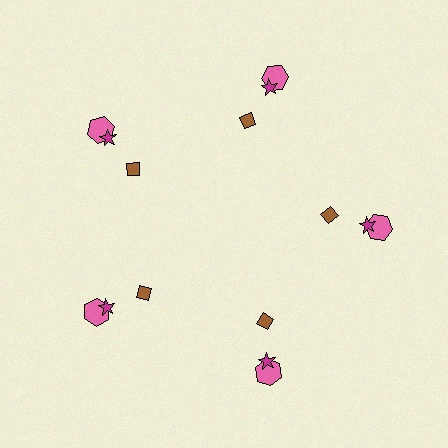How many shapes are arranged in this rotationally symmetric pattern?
There are 15 shapes, arranged in 5 groups of 3.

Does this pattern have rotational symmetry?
Yes, this pattern has 5-fold rotational symmetry. It looks the same after rotating 72 degrees around the center.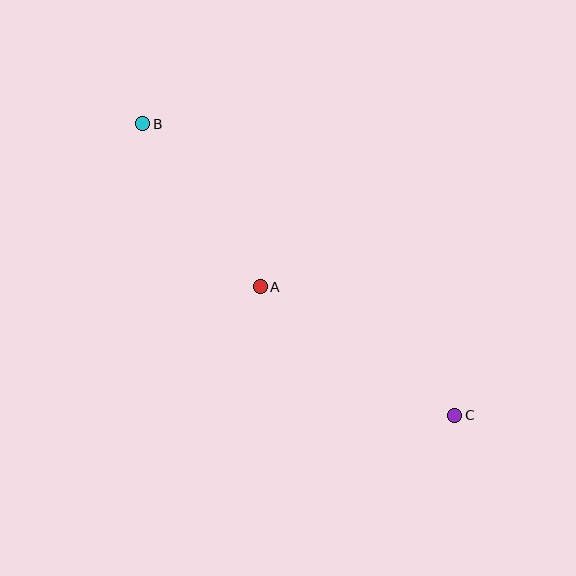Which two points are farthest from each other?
Points B and C are farthest from each other.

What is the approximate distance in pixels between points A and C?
The distance between A and C is approximately 233 pixels.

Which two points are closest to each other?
Points A and B are closest to each other.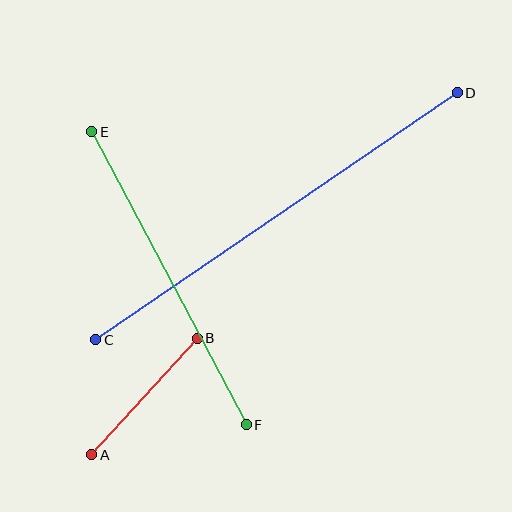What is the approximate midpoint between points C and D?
The midpoint is at approximately (277, 216) pixels.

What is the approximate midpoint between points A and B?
The midpoint is at approximately (145, 396) pixels.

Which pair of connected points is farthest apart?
Points C and D are farthest apart.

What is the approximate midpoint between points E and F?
The midpoint is at approximately (169, 278) pixels.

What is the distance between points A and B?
The distance is approximately 157 pixels.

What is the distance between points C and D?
The distance is approximately 438 pixels.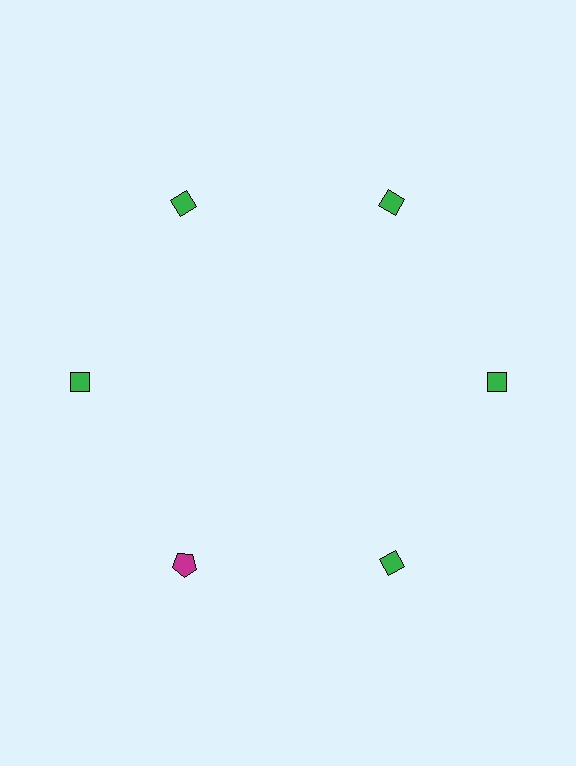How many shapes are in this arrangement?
There are 6 shapes arranged in a ring pattern.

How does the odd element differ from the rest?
It differs in both color (magenta instead of green) and shape (pentagon instead of diamond).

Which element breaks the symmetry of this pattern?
The magenta pentagon at roughly the 7 o'clock position breaks the symmetry. All other shapes are green diamonds.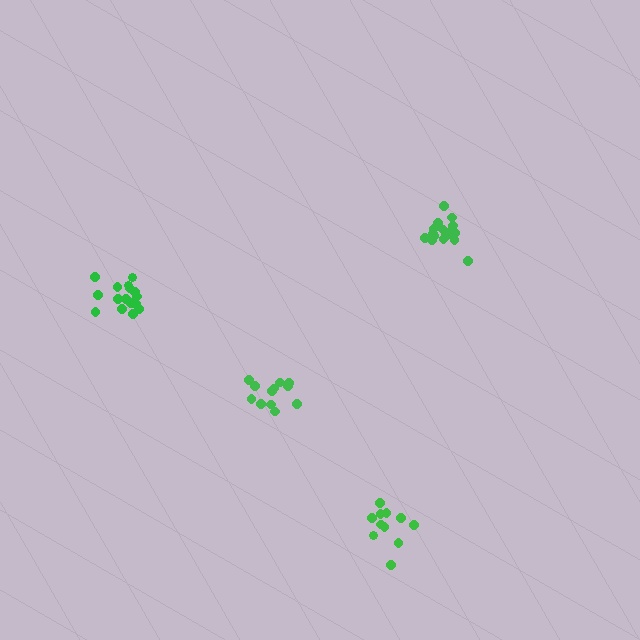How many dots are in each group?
Group 1: 17 dots, Group 2: 17 dots, Group 3: 12 dots, Group 4: 11 dots (57 total).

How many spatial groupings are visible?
There are 4 spatial groupings.